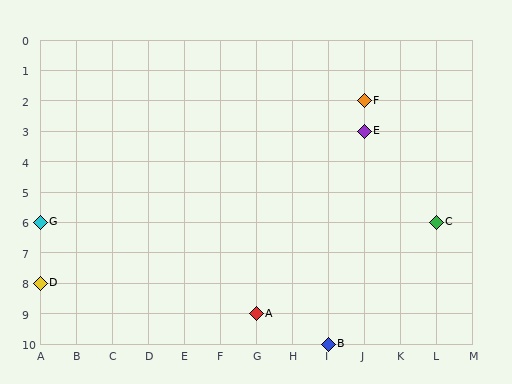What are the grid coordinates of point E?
Point E is at grid coordinates (J, 3).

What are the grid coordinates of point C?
Point C is at grid coordinates (L, 6).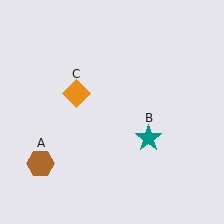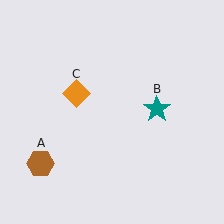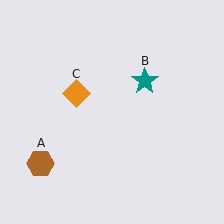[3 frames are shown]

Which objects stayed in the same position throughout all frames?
Brown hexagon (object A) and orange diamond (object C) remained stationary.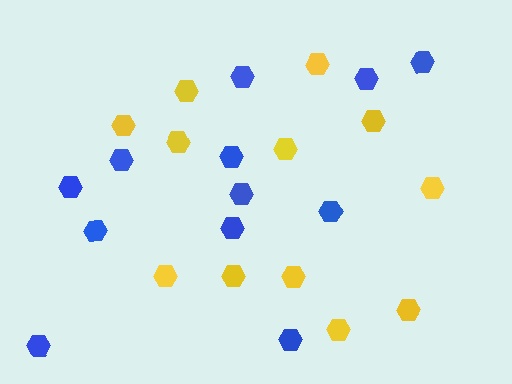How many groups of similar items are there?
There are 2 groups: one group of blue hexagons (12) and one group of yellow hexagons (12).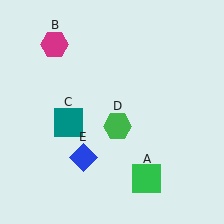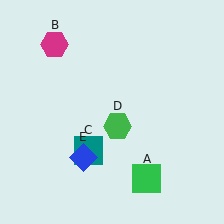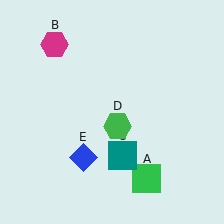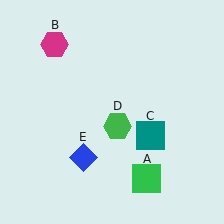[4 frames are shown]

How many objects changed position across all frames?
1 object changed position: teal square (object C).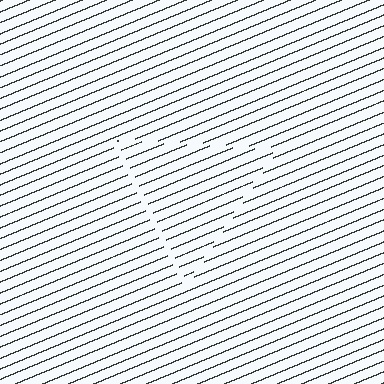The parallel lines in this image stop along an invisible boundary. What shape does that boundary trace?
An illusory triangle. The interior of the shape contains the same grating, shifted by half a period — the contour is defined by the phase discontinuity where line-ends from the inner and outer gratings abut.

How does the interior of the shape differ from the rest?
The interior of the shape contains the same grating, shifted by half a period — the contour is defined by the phase discontinuity where line-ends from the inner and outer gratings abut.